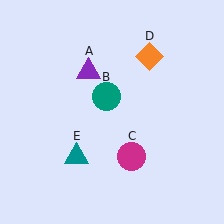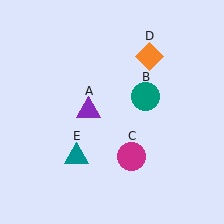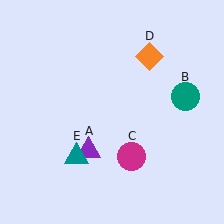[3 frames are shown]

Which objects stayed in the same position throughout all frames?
Magenta circle (object C) and orange diamond (object D) and teal triangle (object E) remained stationary.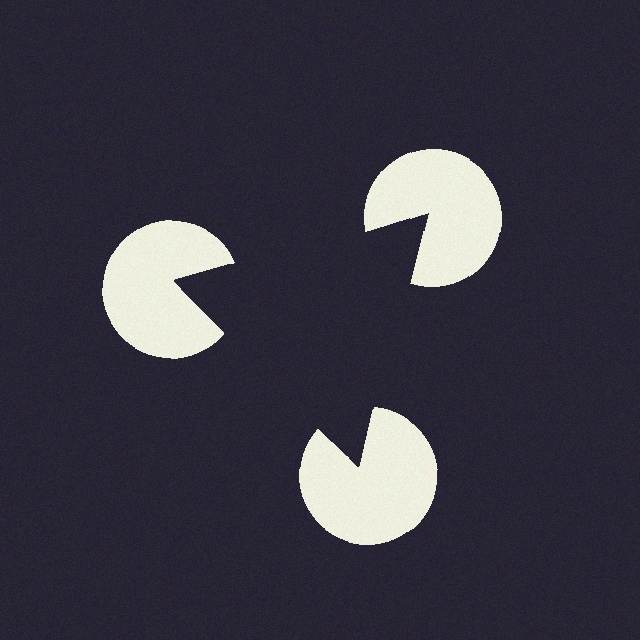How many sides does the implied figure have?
3 sides.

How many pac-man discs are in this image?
There are 3 — one at each vertex of the illusory triangle.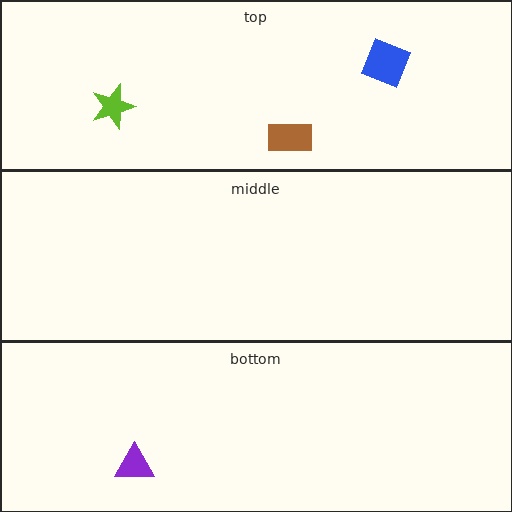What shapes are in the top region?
The brown rectangle, the lime star, the blue square.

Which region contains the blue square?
The top region.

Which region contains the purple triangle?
The bottom region.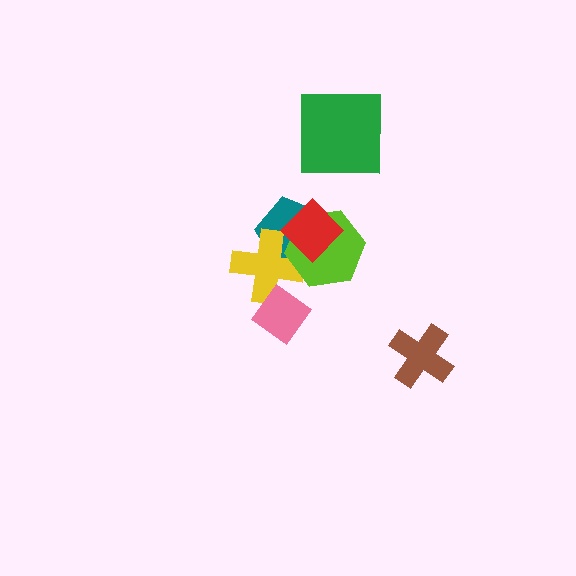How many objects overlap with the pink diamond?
1 object overlaps with the pink diamond.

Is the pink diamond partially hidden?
No, no other shape covers it.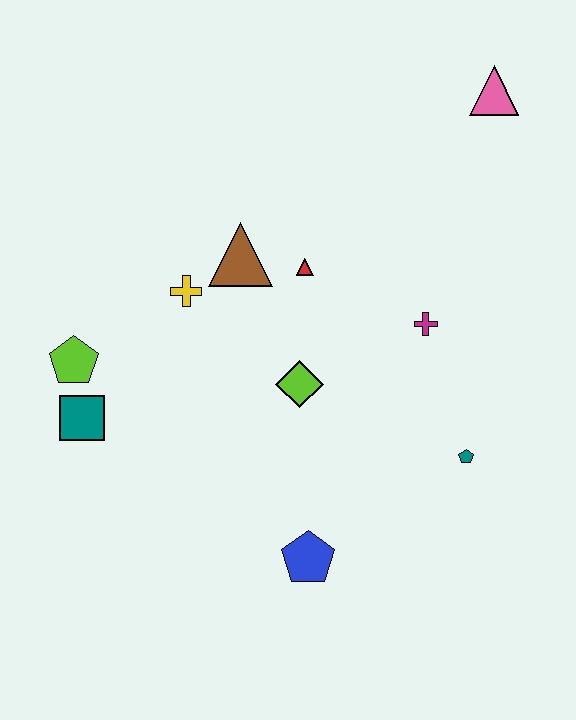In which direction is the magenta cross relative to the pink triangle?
The magenta cross is below the pink triangle.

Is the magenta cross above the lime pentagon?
Yes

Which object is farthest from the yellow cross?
The pink triangle is farthest from the yellow cross.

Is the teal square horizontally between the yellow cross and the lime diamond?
No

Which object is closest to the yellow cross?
The brown triangle is closest to the yellow cross.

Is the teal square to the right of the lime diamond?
No